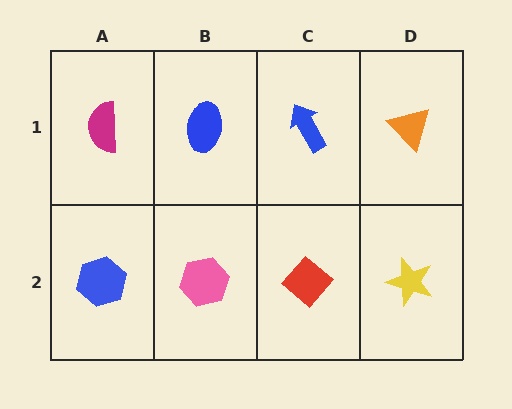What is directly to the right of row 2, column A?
A pink hexagon.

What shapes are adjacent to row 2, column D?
An orange triangle (row 1, column D), a red diamond (row 2, column C).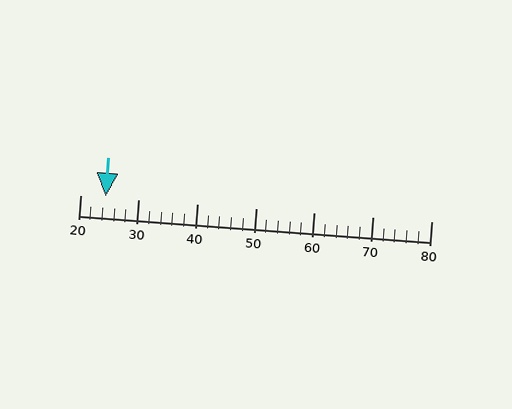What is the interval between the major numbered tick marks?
The major tick marks are spaced 10 units apart.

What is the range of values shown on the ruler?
The ruler shows values from 20 to 80.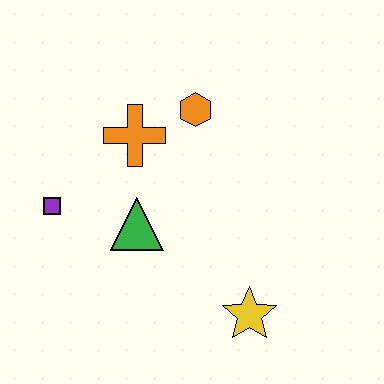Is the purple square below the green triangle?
No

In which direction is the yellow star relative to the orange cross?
The yellow star is below the orange cross.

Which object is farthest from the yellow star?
The purple square is farthest from the yellow star.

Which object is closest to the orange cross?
The orange hexagon is closest to the orange cross.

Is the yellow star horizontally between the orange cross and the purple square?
No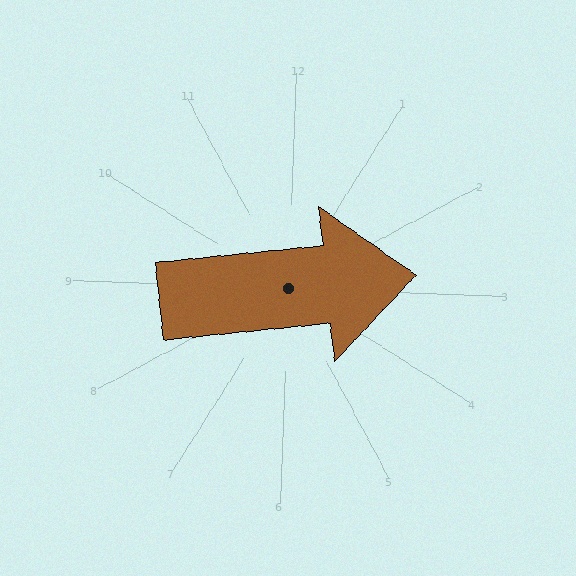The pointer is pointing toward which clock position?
Roughly 3 o'clock.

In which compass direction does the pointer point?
East.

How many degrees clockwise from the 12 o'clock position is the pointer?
Approximately 82 degrees.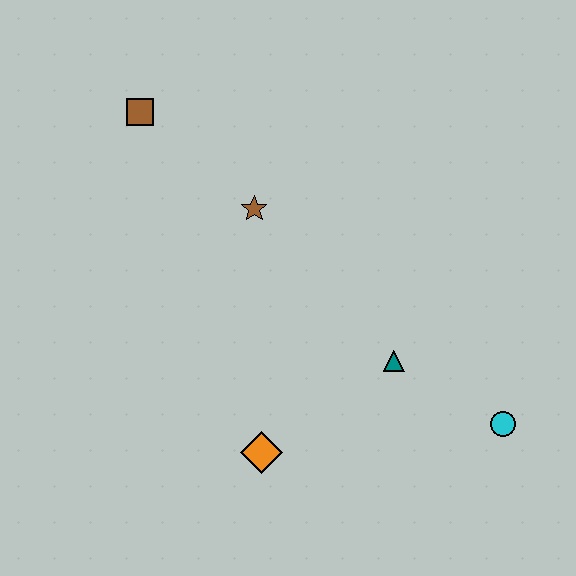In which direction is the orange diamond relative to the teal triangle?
The orange diamond is to the left of the teal triangle.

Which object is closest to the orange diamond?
The teal triangle is closest to the orange diamond.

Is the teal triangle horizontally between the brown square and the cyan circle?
Yes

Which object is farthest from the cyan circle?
The brown square is farthest from the cyan circle.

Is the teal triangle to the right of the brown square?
Yes